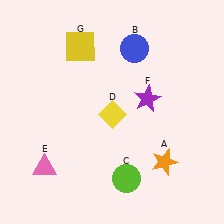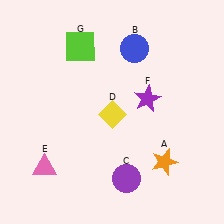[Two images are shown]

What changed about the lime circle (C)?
In Image 1, C is lime. In Image 2, it changed to purple.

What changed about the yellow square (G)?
In Image 1, G is yellow. In Image 2, it changed to lime.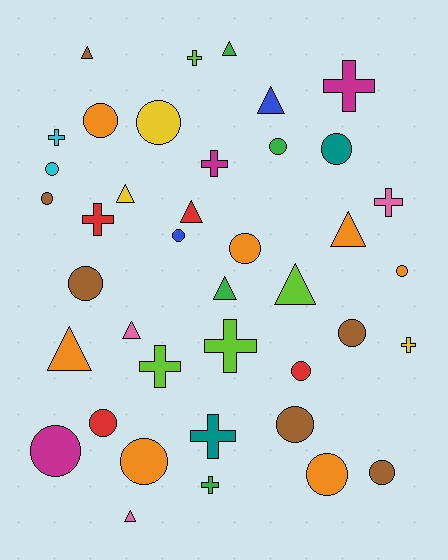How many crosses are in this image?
There are 11 crosses.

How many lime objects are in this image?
There are 4 lime objects.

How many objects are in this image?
There are 40 objects.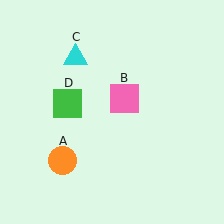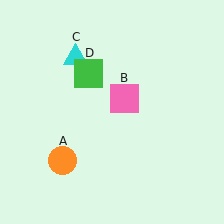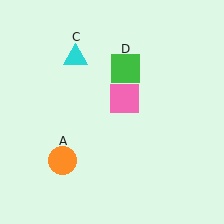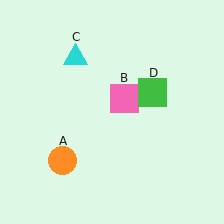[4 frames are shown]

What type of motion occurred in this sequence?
The green square (object D) rotated clockwise around the center of the scene.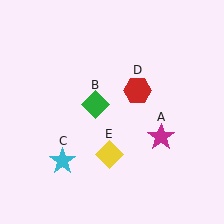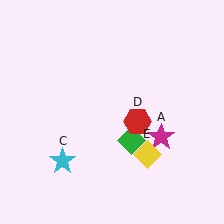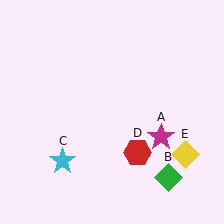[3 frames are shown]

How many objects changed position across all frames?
3 objects changed position: green diamond (object B), red hexagon (object D), yellow diamond (object E).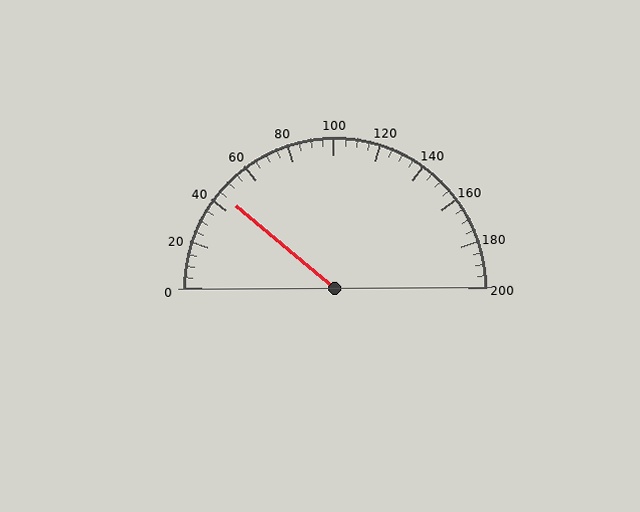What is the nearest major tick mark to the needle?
The nearest major tick mark is 40.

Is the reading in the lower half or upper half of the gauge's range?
The reading is in the lower half of the range (0 to 200).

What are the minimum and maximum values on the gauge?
The gauge ranges from 0 to 200.